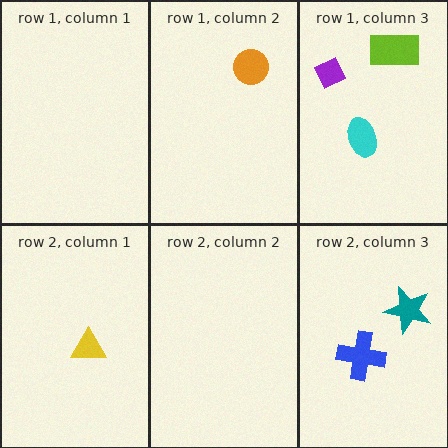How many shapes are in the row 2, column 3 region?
2.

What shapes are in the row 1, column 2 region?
The orange circle.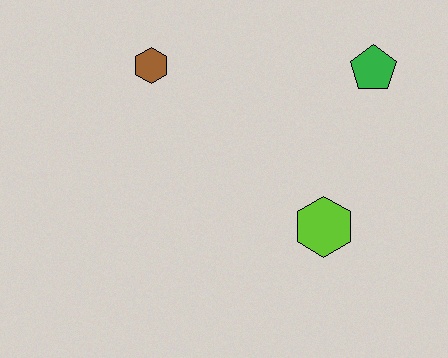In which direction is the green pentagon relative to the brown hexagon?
The green pentagon is to the right of the brown hexagon.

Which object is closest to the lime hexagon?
The green pentagon is closest to the lime hexagon.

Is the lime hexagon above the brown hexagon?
No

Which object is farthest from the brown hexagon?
The lime hexagon is farthest from the brown hexagon.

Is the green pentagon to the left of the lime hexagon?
No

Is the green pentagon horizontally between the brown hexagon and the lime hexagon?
No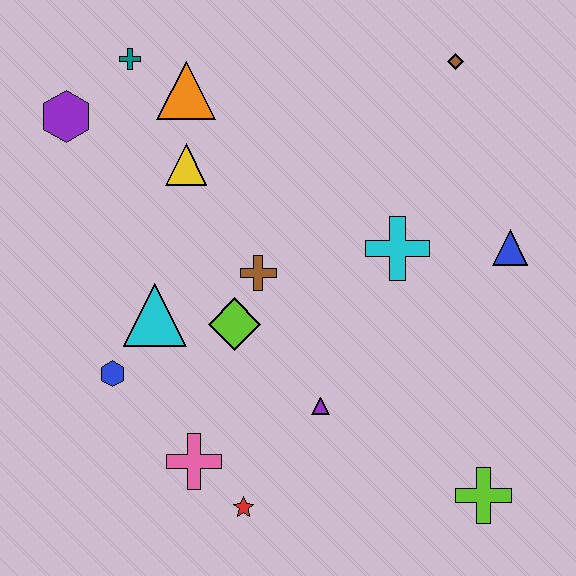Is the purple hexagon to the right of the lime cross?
No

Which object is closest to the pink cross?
The red star is closest to the pink cross.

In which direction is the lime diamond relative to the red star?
The lime diamond is above the red star.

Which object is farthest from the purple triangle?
The teal cross is farthest from the purple triangle.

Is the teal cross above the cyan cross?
Yes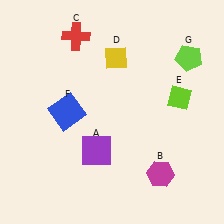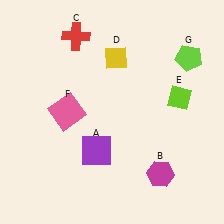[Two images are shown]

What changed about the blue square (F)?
In Image 1, F is blue. In Image 2, it changed to pink.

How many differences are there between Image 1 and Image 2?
There is 1 difference between the two images.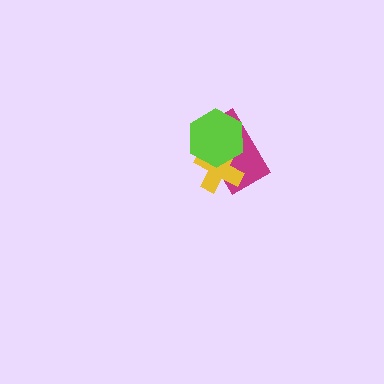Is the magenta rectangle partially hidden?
Yes, it is partially covered by another shape.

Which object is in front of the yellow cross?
The lime hexagon is in front of the yellow cross.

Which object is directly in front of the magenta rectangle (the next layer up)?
The yellow cross is directly in front of the magenta rectangle.